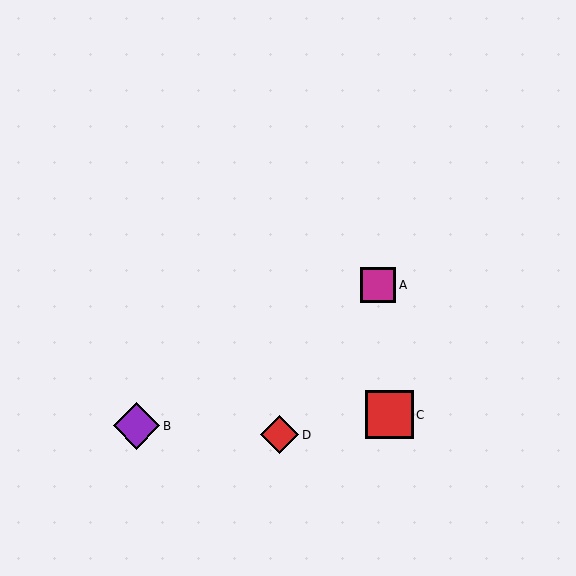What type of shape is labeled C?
Shape C is a red square.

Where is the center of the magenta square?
The center of the magenta square is at (378, 285).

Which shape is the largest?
The red square (labeled C) is the largest.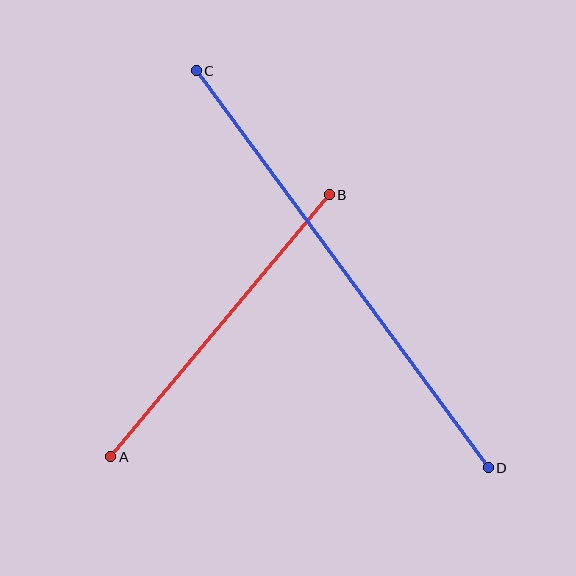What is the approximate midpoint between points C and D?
The midpoint is at approximately (342, 269) pixels.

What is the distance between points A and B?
The distance is approximately 341 pixels.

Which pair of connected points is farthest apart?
Points C and D are farthest apart.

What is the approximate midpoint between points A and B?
The midpoint is at approximately (220, 326) pixels.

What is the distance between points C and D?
The distance is approximately 493 pixels.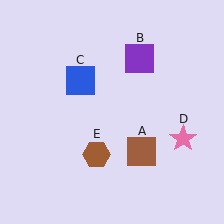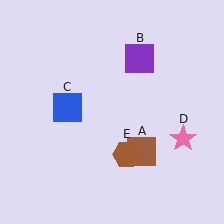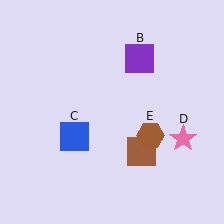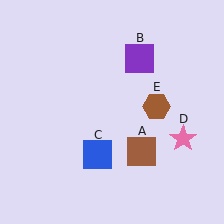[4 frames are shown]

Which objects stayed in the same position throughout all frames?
Brown square (object A) and purple square (object B) and pink star (object D) remained stationary.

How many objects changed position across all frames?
2 objects changed position: blue square (object C), brown hexagon (object E).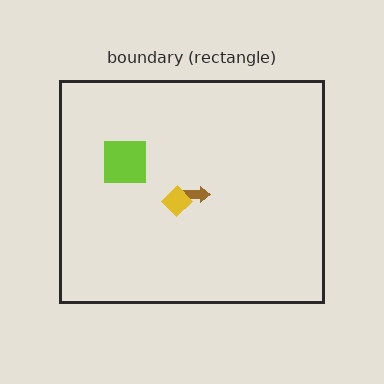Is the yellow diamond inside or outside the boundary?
Inside.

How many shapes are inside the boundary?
3 inside, 0 outside.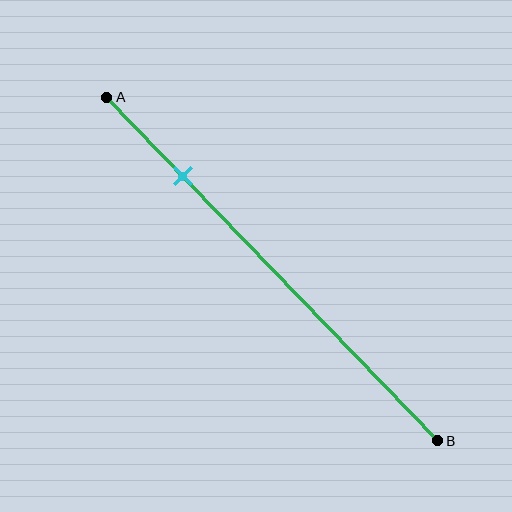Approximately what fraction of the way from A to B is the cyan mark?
The cyan mark is approximately 25% of the way from A to B.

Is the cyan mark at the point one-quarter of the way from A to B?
Yes, the mark is approximately at the one-quarter point.